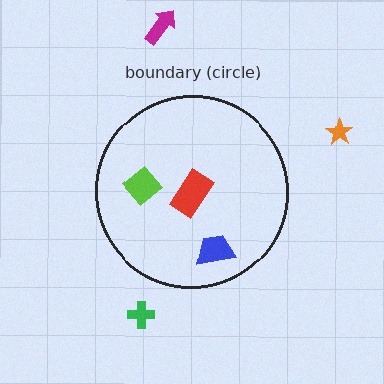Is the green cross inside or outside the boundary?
Outside.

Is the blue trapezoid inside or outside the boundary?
Inside.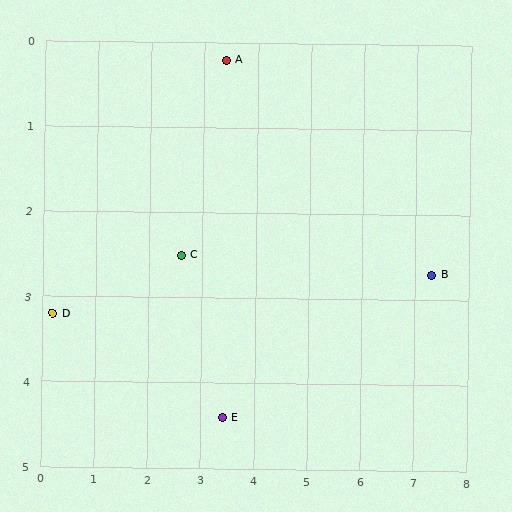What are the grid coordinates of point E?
Point E is at approximately (3.4, 4.4).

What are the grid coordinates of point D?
Point D is at approximately (0.2, 3.2).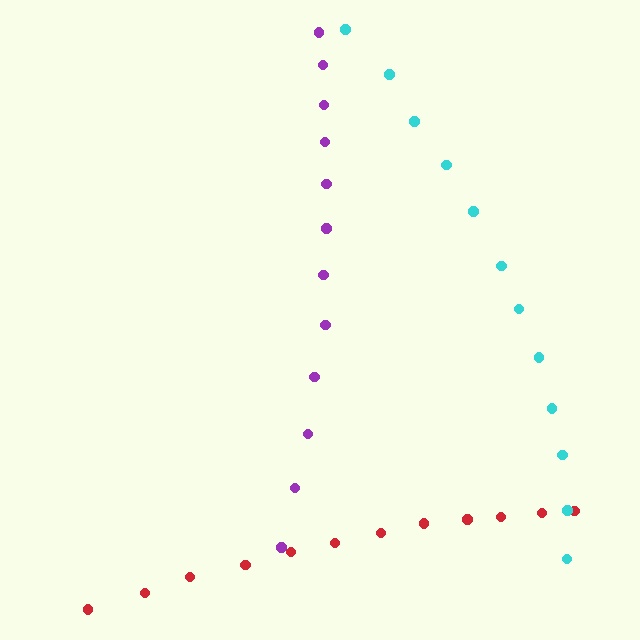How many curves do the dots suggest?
There are 3 distinct paths.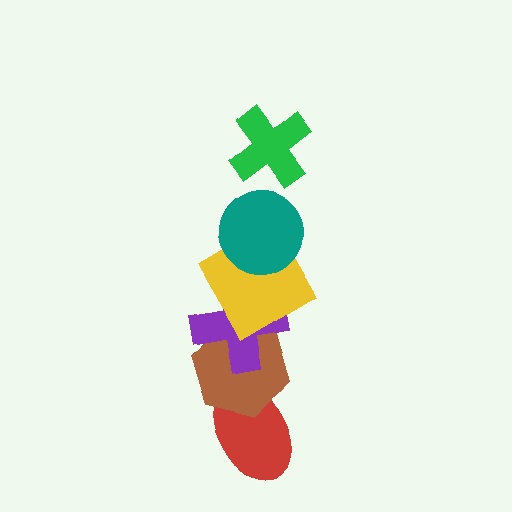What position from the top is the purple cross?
The purple cross is 4th from the top.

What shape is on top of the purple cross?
The yellow diamond is on top of the purple cross.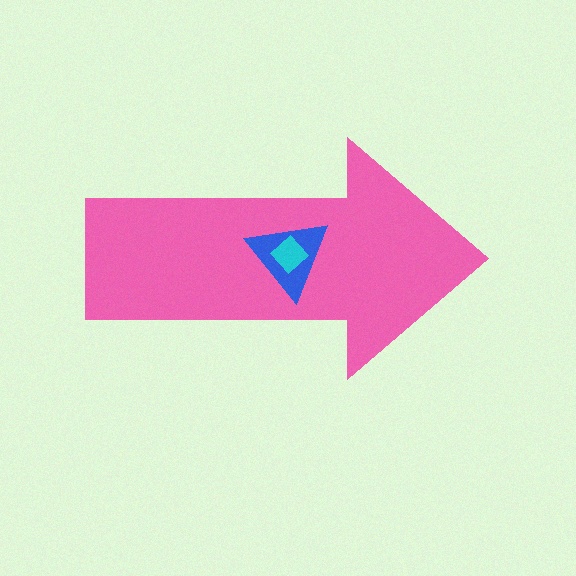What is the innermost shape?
The cyan diamond.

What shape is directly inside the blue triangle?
The cyan diamond.